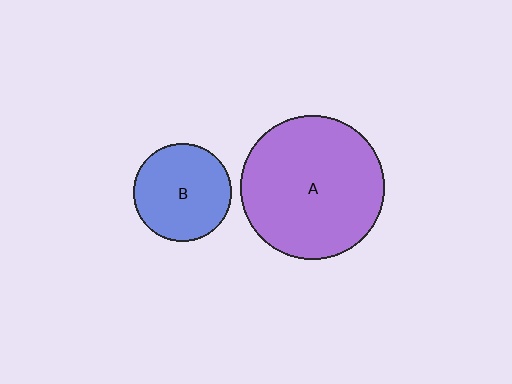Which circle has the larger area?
Circle A (purple).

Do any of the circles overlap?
No, none of the circles overlap.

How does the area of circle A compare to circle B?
Approximately 2.2 times.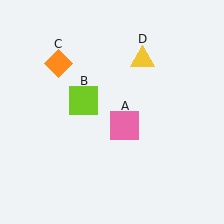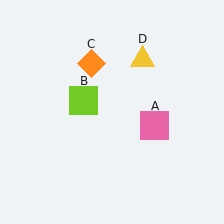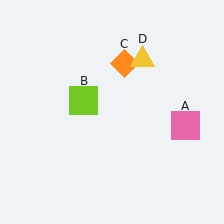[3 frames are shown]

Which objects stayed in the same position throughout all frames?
Lime square (object B) and yellow triangle (object D) remained stationary.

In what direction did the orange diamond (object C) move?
The orange diamond (object C) moved right.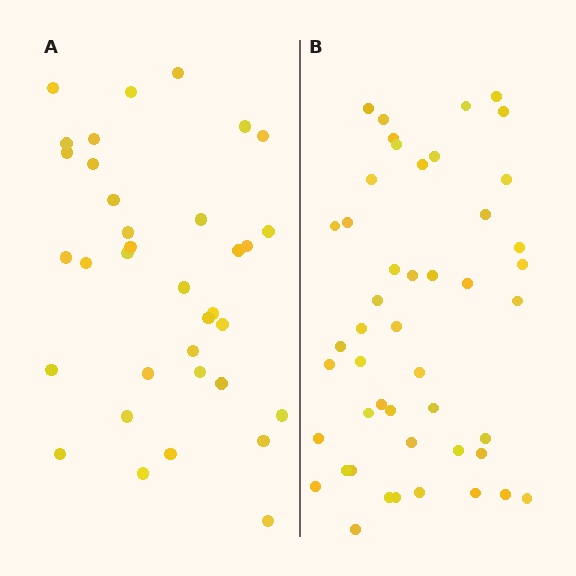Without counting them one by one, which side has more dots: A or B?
Region B (the right region) has more dots.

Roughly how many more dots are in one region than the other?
Region B has roughly 12 or so more dots than region A.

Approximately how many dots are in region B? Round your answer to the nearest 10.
About 50 dots. (The exact count is 47, which rounds to 50.)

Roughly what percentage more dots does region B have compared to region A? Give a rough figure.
About 35% more.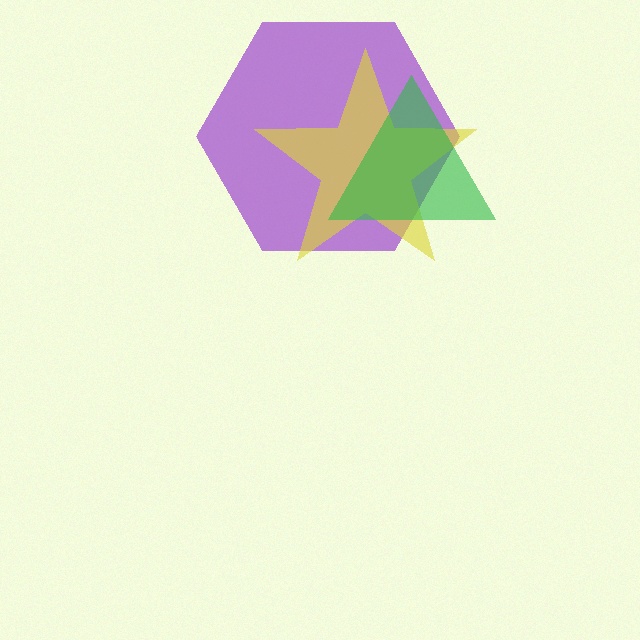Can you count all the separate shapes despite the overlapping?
Yes, there are 3 separate shapes.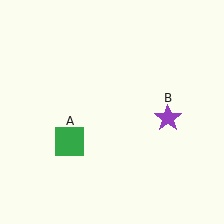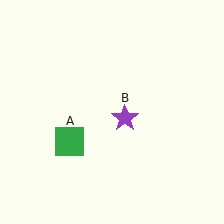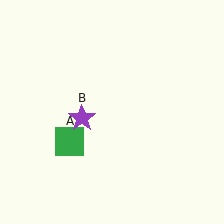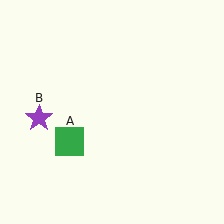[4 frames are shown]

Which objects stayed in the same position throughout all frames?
Green square (object A) remained stationary.